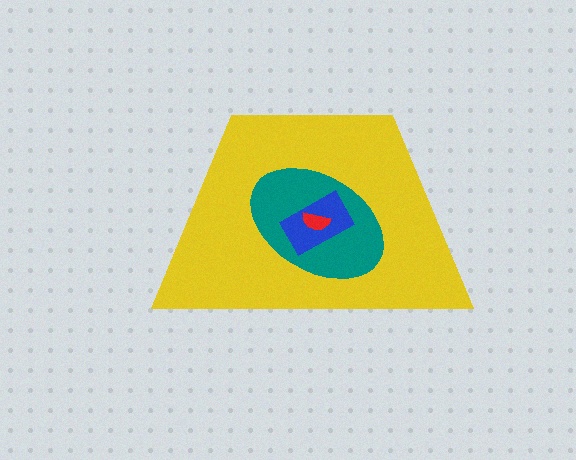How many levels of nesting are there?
4.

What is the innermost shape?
The red semicircle.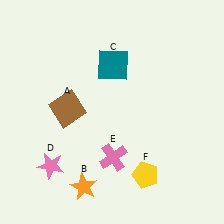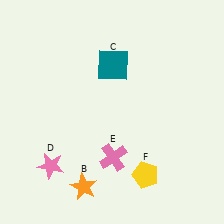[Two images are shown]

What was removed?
The brown square (A) was removed in Image 2.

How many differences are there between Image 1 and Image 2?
There is 1 difference between the two images.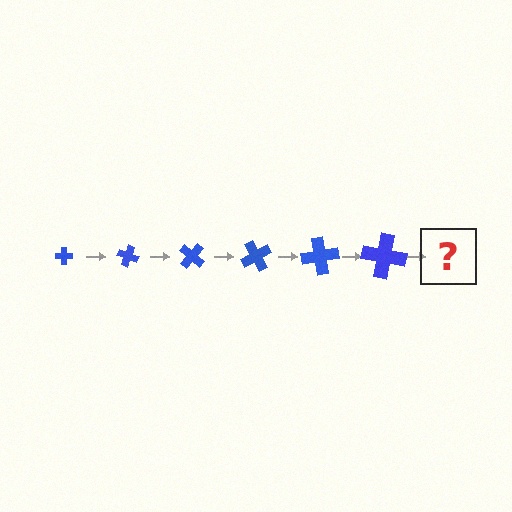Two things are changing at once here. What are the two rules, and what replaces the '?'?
The two rules are that the cross grows larger each step and it rotates 20 degrees each step. The '?' should be a cross, larger than the previous one and rotated 120 degrees from the start.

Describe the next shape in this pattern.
It should be a cross, larger than the previous one and rotated 120 degrees from the start.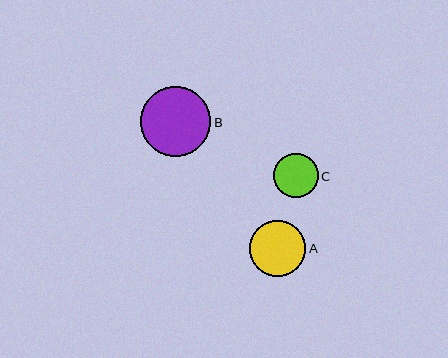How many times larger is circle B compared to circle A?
Circle B is approximately 1.2 times the size of circle A.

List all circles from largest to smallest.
From largest to smallest: B, A, C.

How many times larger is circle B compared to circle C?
Circle B is approximately 1.6 times the size of circle C.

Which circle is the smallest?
Circle C is the smallest with a size of approximately 45 pixels.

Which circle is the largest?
Circle B is the largest with a size of approximately 70 pixels.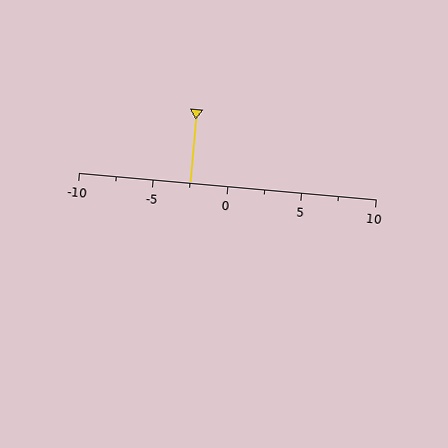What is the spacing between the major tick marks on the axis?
The major ticks are spaced 5 apart.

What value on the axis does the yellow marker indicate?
The marker indicates approximately -2.5.